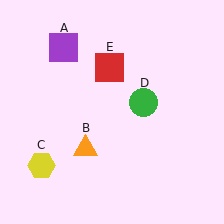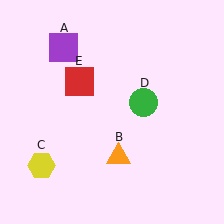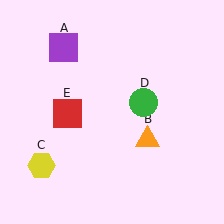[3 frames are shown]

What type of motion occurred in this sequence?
The orange triangle (object B), red square (object E) rotated counterclockwise around the center of the scene.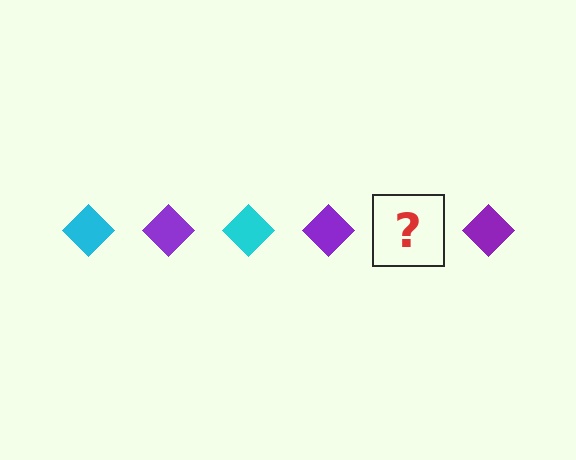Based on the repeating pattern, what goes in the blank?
The blank should be a cyan diamond.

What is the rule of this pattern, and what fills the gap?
The rule is that the pattern cycles through cyan, purple diamonds. The gap should be filled with a cyan diamond.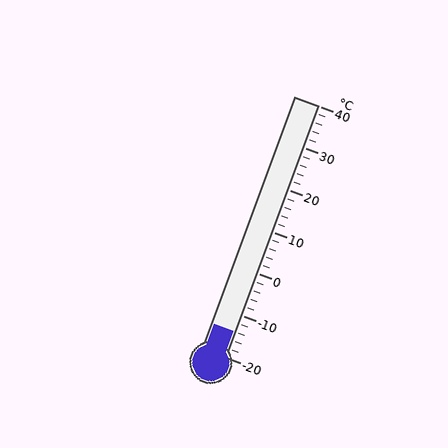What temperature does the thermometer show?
The thermometer shows approximately -14°C.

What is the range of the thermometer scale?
The thermometer scale ranges from -20°C to 40°C.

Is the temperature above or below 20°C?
The temperature is below 20°C.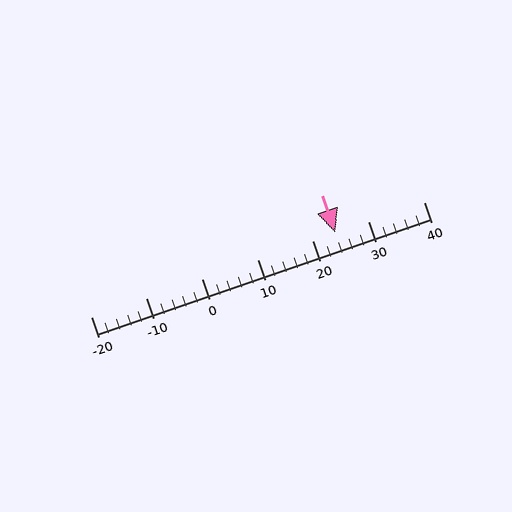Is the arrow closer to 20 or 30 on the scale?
The arrow is closer to 20.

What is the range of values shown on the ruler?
The ruler shows values from -20 to 40.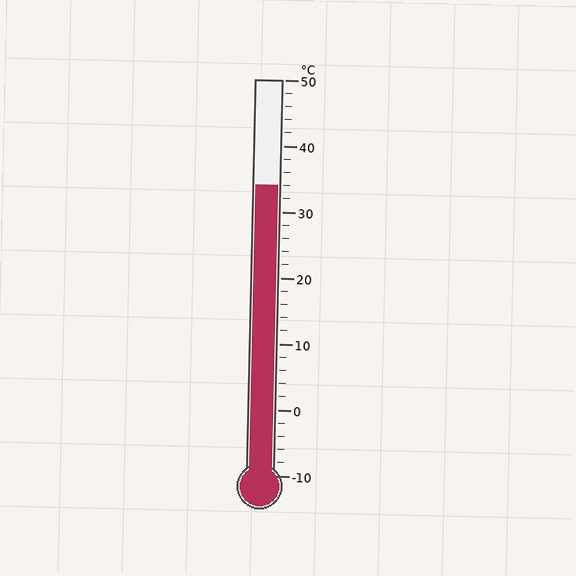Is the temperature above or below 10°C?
The temperature is above 10°C.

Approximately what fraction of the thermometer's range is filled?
The thermometer is filled to approximately 75% of its range.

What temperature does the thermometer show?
The thermometer shows approximately 34°C.